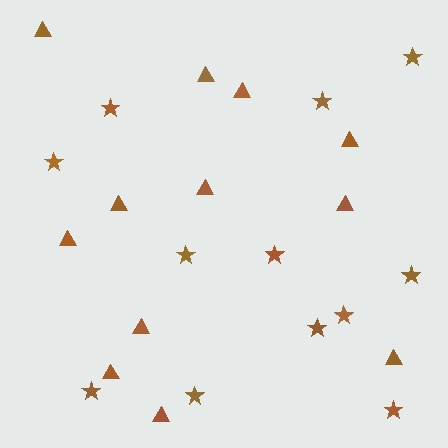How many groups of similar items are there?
There are 2 groups: one group of triangles (12) and one group of stars (12).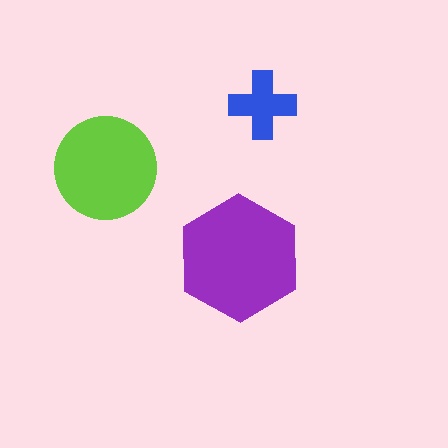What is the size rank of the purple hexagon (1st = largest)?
1st.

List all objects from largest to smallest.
The purple hexagon, the lime circle, the blue cross.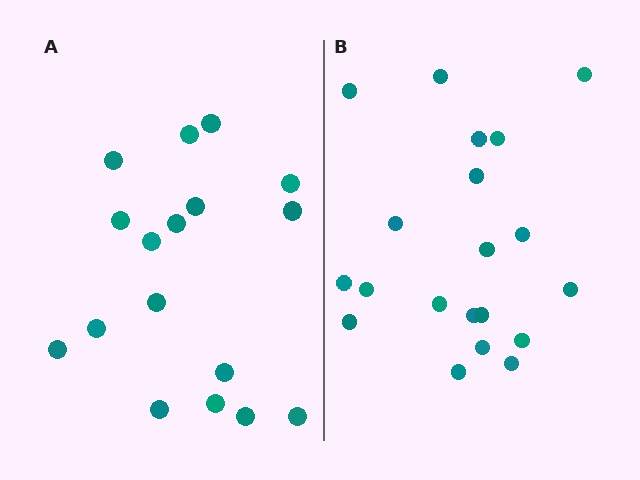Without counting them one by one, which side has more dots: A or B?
Region B (the right region) has more dots.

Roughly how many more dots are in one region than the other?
Region B has just a few more — roughly 2 or 3 more dots than region A.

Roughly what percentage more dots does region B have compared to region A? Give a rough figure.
About 20% more.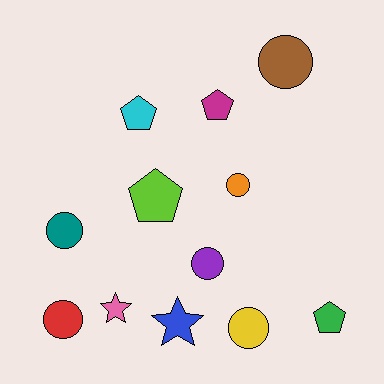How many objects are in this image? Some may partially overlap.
There are 12 objects.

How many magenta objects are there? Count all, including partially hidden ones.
There is 1 magenta object.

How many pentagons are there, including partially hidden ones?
There are 4 pentagons.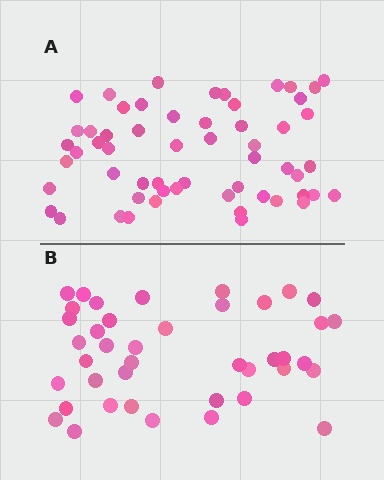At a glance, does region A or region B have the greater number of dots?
Region A (the top region) has more dots.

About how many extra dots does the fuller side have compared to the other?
Region A has approximately 15 more dots than region B.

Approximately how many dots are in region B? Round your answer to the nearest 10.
About 40 dots. (The exact count is 41, which rounds to 40.)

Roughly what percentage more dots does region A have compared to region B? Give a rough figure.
About 40% more.